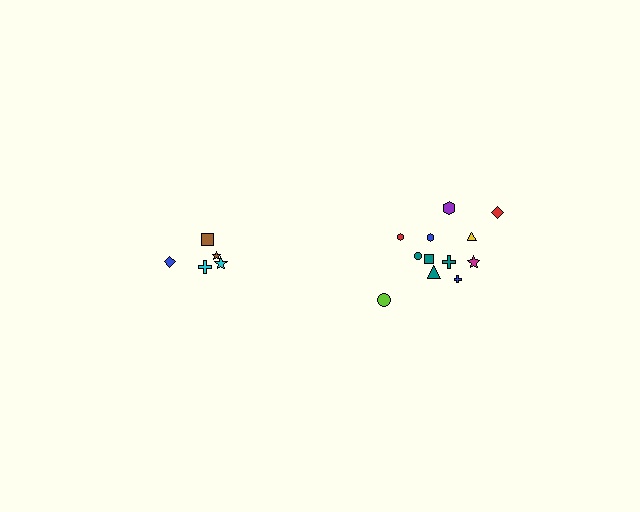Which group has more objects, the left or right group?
The right group.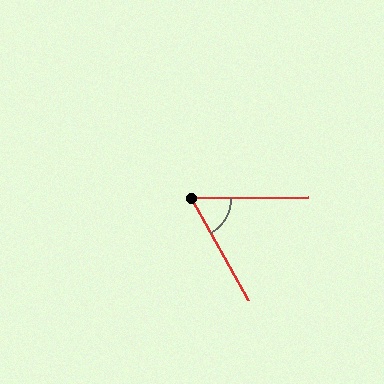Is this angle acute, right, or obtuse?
It is acute.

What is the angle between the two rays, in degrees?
Approximately 61 degrees.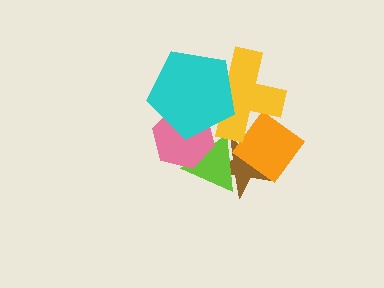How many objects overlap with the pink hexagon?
3 objects overlap with the pink hexagon.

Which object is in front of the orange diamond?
The yellow cross is in front of the orange diamond.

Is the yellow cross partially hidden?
Yes, it is partially covered by another shape.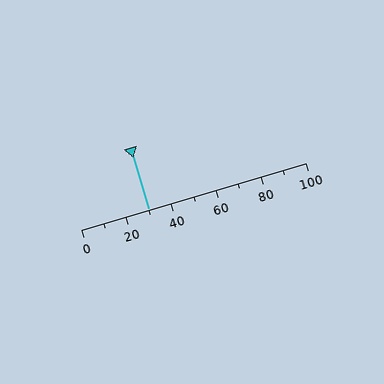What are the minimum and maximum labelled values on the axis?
The axis runs from 0 to 100.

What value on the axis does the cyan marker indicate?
The marker indicates approximately 30.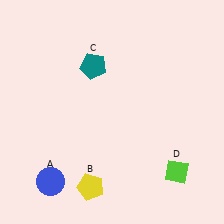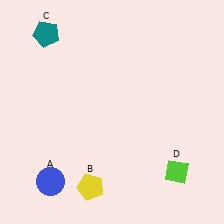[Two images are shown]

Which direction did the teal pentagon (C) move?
The teal pentagon (C) moved left.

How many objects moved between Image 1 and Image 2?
1 object moved between the two images.